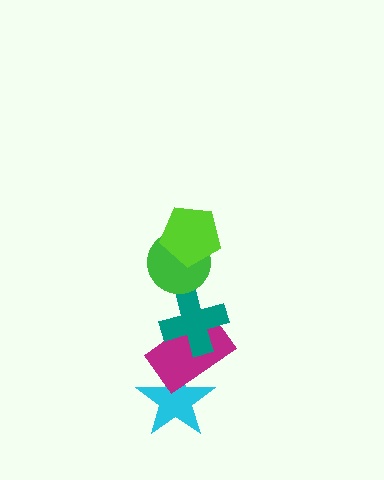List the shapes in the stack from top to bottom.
From top to bottom: the lime pentagon, the green circle, the teal cross, the magenta rectangle, the cyan star.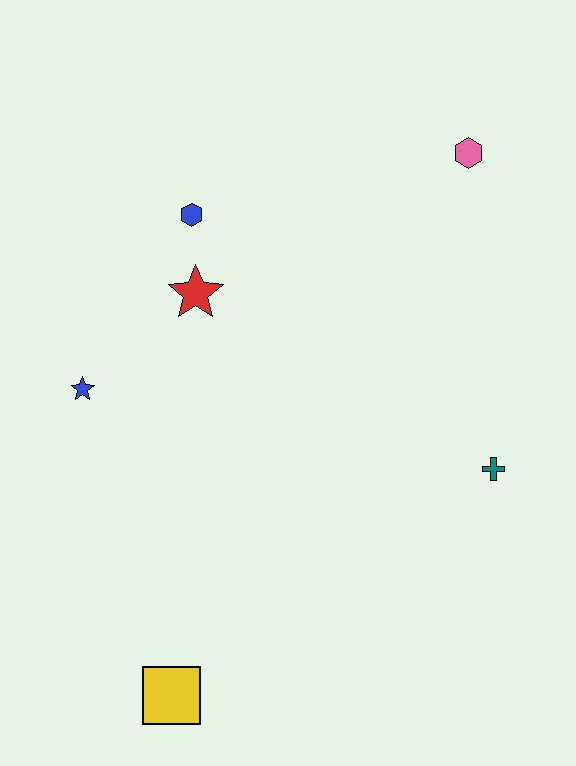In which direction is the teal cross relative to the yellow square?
The teal cross is to the right of the yellow square.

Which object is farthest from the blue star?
The pink hexagon is farthest from the blue star.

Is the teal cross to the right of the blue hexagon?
Yes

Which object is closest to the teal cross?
The pink hexagon is closest to the teal cross.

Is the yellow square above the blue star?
No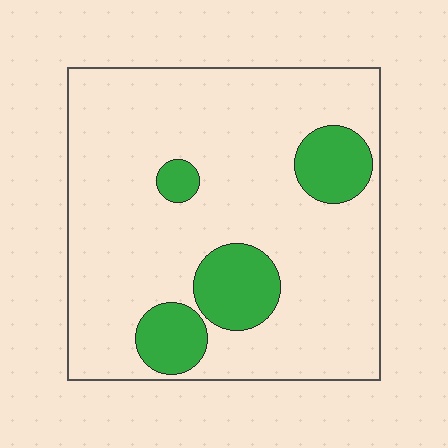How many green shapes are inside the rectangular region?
4.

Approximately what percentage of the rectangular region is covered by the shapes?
Approximately 15%.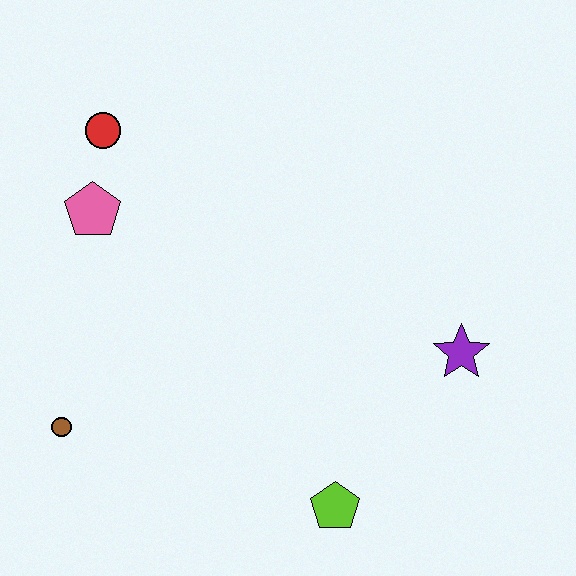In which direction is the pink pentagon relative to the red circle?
The pink pentagon is below the red circle.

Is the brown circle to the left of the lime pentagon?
Yes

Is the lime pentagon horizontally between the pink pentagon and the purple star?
Yes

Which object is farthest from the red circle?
The lime pentagon is farthest from the red circle.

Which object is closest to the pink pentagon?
The red circle is closest to the pink pentagon.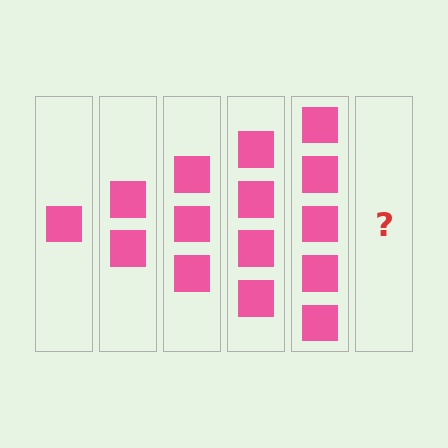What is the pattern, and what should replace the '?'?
The pattern is that each step adds one more square. The '?' should be 6 squares.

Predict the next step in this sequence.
The next step is 6 squares.